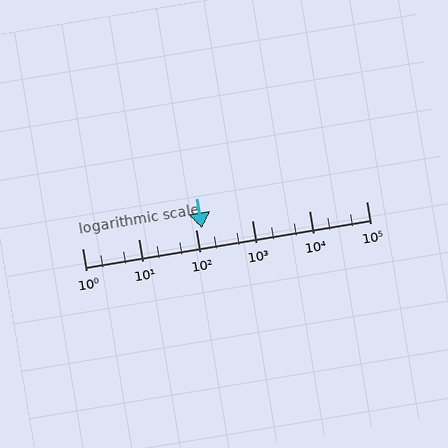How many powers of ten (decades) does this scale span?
The scale spans 5 decades, from 1 to 100000.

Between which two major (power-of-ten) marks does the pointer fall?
The pointer is between 100 and 1000.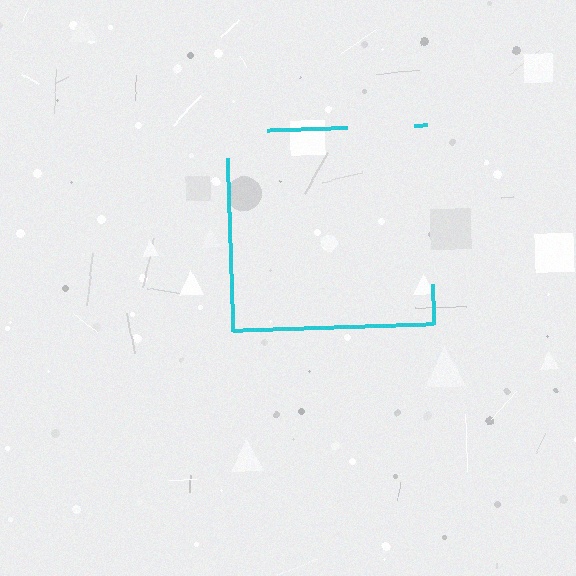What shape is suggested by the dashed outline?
The dashed outline suggests a square.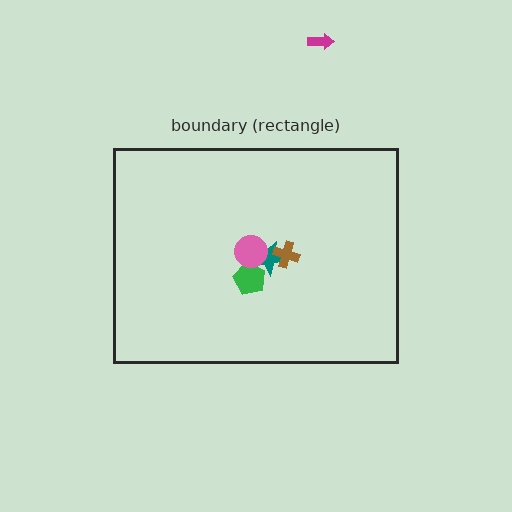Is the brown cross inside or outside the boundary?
Inside.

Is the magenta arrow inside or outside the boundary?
Outside.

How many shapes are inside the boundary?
5 inside, 1 outside.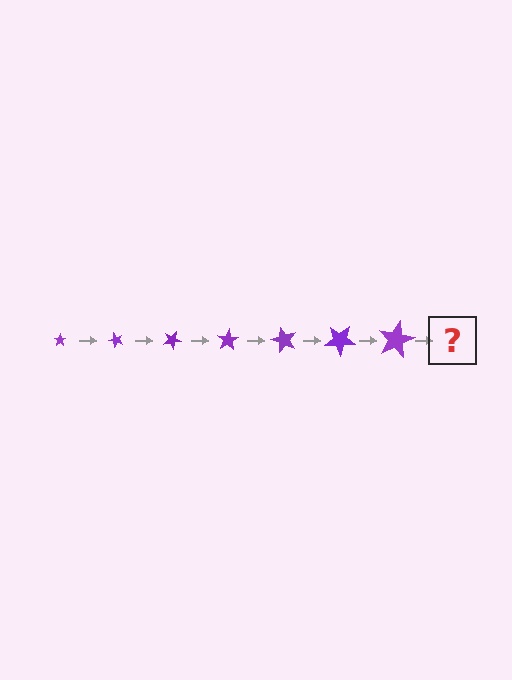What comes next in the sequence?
The next element should be a star, larger than the previous one and rotated 350 degrees from the start.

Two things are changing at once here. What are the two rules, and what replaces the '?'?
The two rules are that the star grows larger each step and it rotates 50 degrees each step. The '?' should be a star, larger than the previous one and rotated 350 degrees from the start.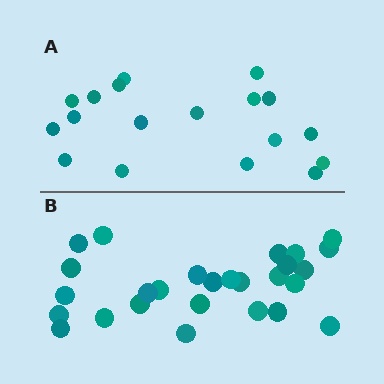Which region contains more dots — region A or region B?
Region B (the bottom region) has more dots.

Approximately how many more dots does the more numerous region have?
Region B has roughly 8 or so more dots than region A.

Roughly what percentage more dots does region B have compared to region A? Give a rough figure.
About 50% more.